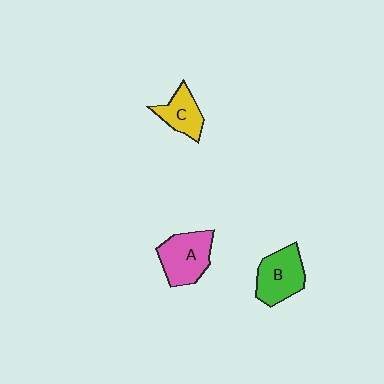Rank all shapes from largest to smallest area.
From largest to smallest: A (pink), B (green), C (yellow).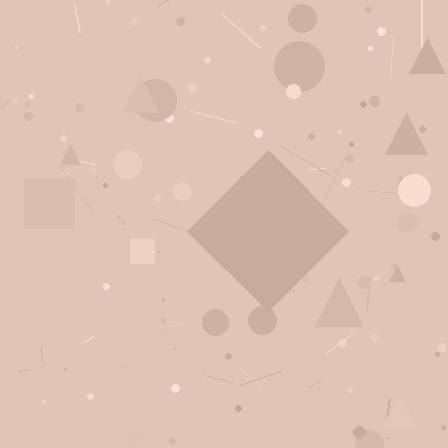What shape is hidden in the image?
A diamond is hidden in the image.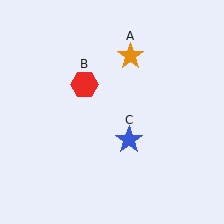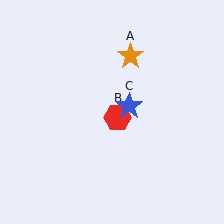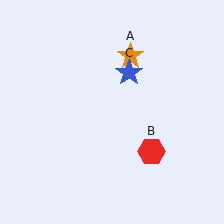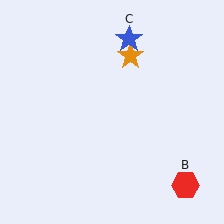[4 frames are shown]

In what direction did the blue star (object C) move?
The blue star (object C) moved up.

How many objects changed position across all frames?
2 objects changed position: red hexagon (object B), blue star (object C).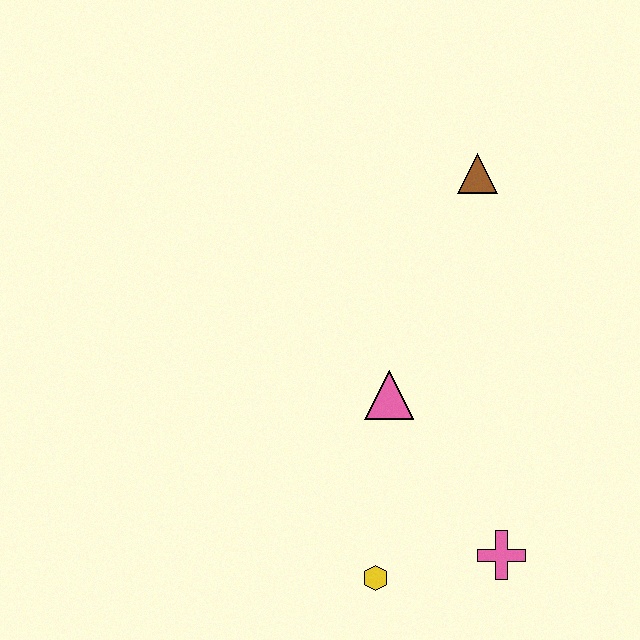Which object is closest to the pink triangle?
The yellow hexagon is closest to the pink triangle.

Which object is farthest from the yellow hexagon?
The brown triangle is farthest from the yellow hexagon.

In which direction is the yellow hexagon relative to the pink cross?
The yellow hexagon is to the left of the pink cross.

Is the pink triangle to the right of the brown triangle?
No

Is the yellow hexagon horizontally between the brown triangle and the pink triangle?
No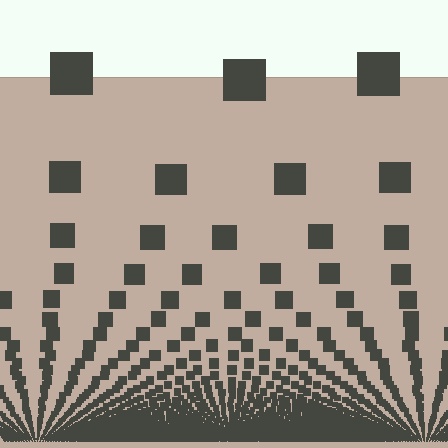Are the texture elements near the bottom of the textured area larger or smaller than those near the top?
Smaller. The gradient is inverted — elements near the bottom are smaller and denser.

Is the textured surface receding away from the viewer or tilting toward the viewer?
The surface appears to tilt toward the viewer. Texture elements get larger and sparser toward the top.